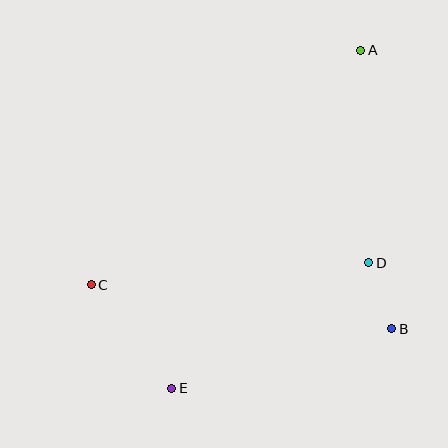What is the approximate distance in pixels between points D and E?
The distance between D and E is approximately 234 pixels.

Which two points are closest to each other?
Points B and D are closest to each other.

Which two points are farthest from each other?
Points A and E are farthest from each other.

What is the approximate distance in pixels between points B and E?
The distance between B and E is approximately 228 pixels.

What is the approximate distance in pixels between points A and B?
The distance between A and B is approximately 281 pixels.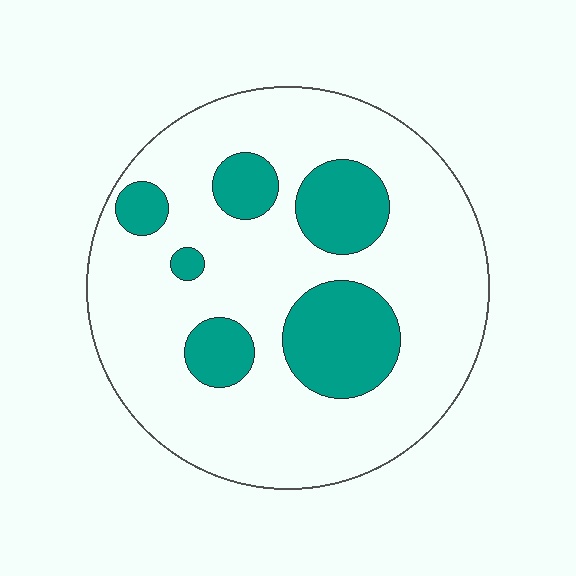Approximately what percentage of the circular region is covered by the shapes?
Approximately 25%.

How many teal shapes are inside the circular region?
6.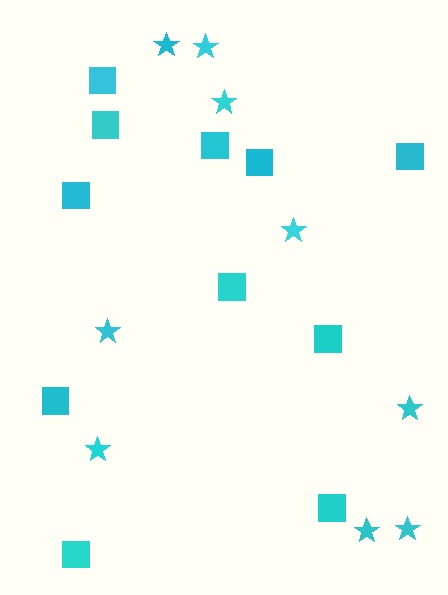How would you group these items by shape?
There are 2 groups: one group of stars (9) and one group of squares (11).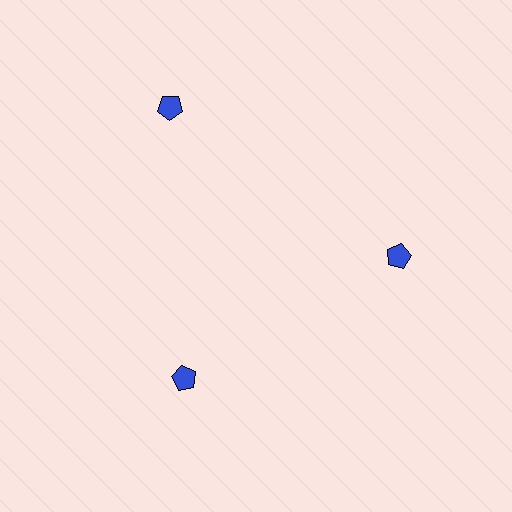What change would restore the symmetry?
The symmetry would be restored by moving it inward, back onto the ring so that all 3 pentagons sit at equal angles and equal distance from the center.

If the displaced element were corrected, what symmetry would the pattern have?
It would have 3-fold rotational symmetry — the pattern would map onto itself every 120 degrees.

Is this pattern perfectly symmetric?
No. The 3 blue pentagons are arranged in a ring, but one element near the 11 o'clock position is pushed outward from the center, breaking the 3-fold rotational symmetry.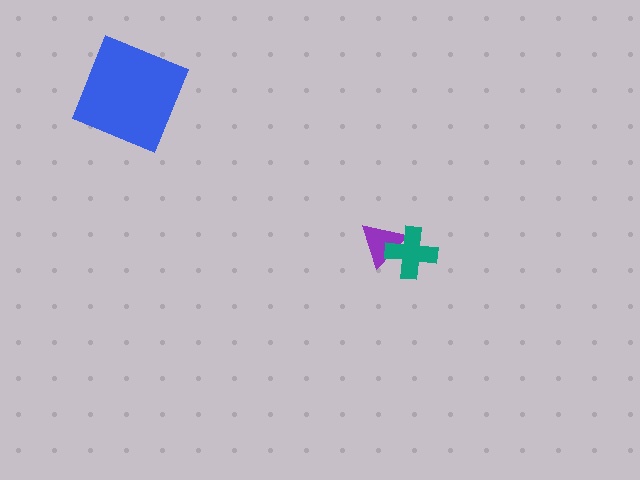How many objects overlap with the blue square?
0 objects overlap with the blue square.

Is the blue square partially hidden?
No, no other shape covers it.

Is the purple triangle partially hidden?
Yes, it is partially covered by another shape.